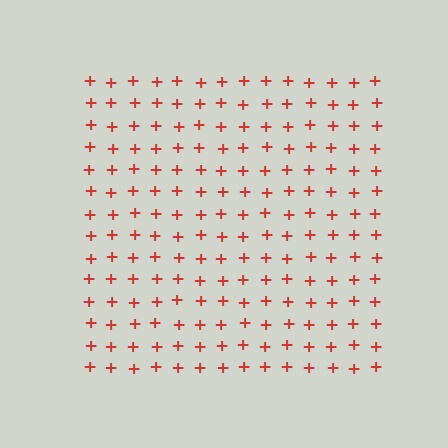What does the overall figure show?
The overall figure shows a square.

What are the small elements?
The small elements are plus signs.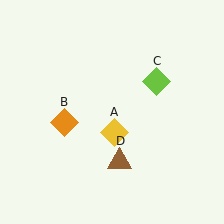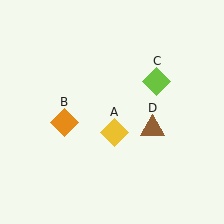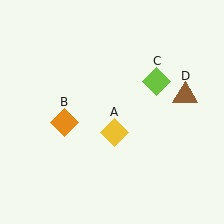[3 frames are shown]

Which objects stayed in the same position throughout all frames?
Yellow diamond (object A) and orange diamond (object B) and lime diamond (object C) remained stationary.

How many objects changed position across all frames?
1 object changed position: brown triangle (object D).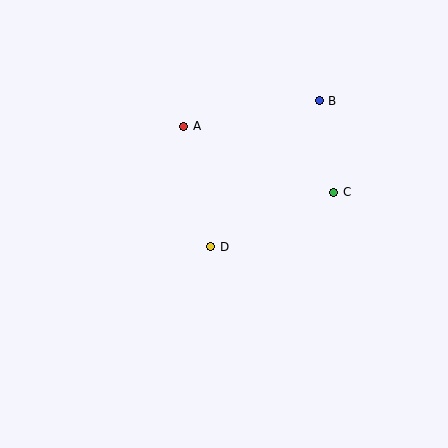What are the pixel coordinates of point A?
Point A is at (184, 126).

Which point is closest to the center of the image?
Point D at (211, 247) is closest to the center.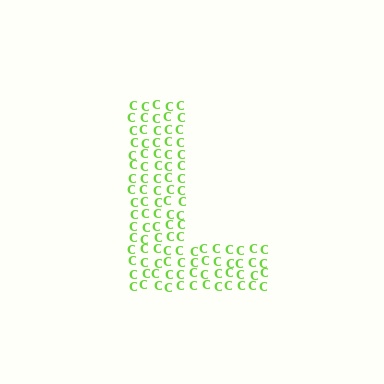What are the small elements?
The small elements are letter C's.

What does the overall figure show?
The overall figure shows the letter L.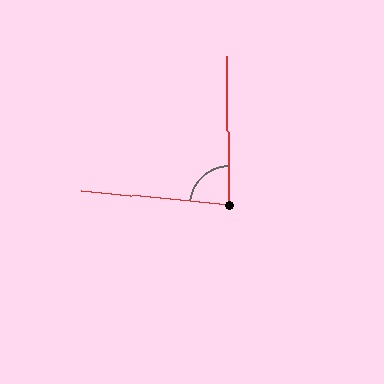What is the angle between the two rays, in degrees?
Approximately 84 degrees.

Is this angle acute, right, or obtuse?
It is acute.